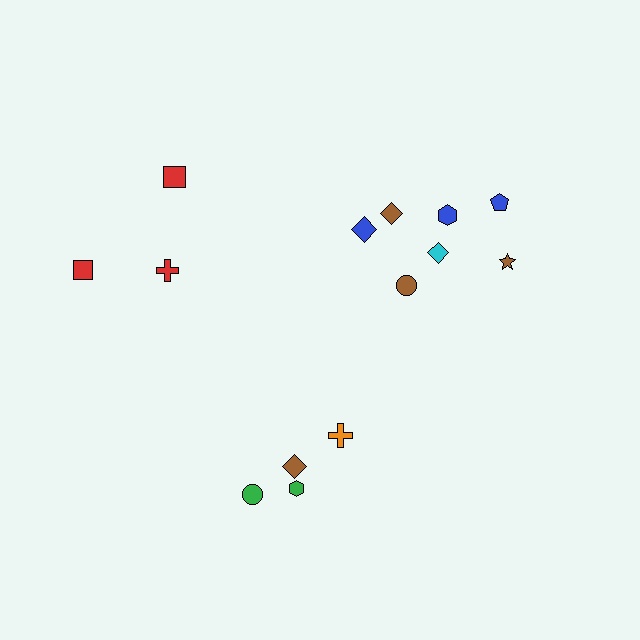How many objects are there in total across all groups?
There are 14 objects.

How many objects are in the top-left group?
There are 3 objects.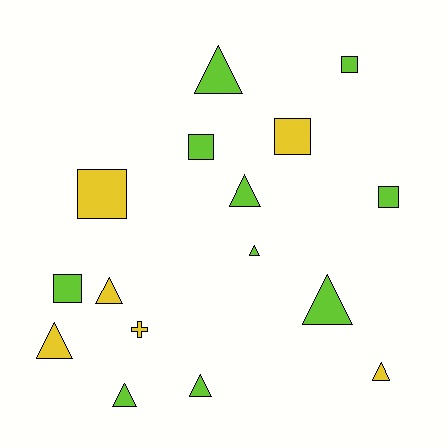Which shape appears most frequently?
Triangle, with 9 objects.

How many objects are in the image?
There are 16 objects.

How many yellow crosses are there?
There is 1 yellow cross.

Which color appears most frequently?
Lime, with 10 objects.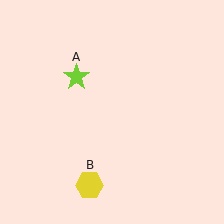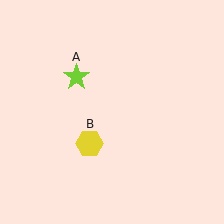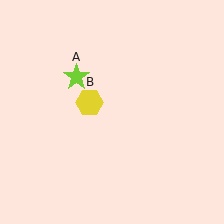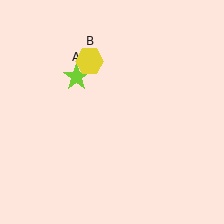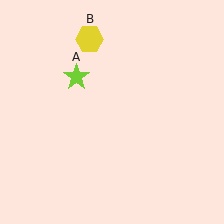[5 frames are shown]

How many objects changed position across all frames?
1 object changed position: yellow hexagon (object B).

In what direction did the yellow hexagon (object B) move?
The yellow hexagon (object B) moved up.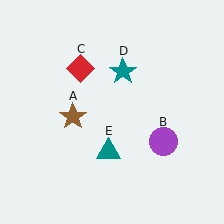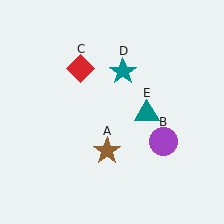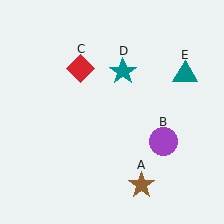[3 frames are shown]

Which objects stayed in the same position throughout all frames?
Purple circle (object B) and red diamond (object C) and teal star (object D) remained stationary.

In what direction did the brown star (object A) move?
The brown star (object A) moved down and to the right.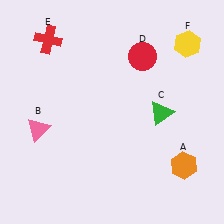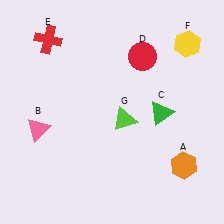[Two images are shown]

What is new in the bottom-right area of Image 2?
A lime triangle (G) was added in the bottom-right area of Image 2.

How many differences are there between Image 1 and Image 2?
There is 1 difference between the two images.